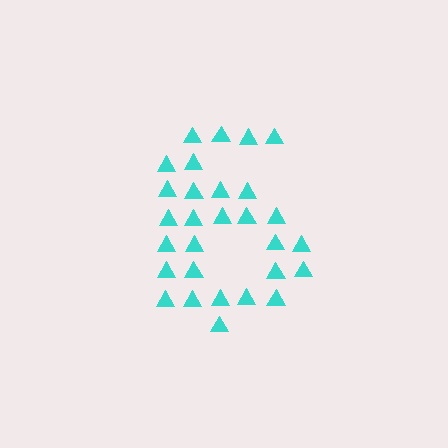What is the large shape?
The large shape is the digit 6.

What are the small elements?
The small elements are triangles.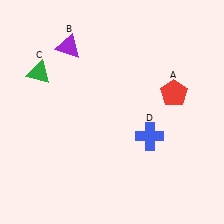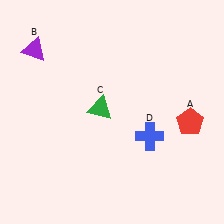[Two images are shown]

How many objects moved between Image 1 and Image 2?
3 objects moved between the two images.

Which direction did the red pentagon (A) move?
The red pentagon (A) moved down.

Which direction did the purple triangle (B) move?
The purple triangle (B) moved left.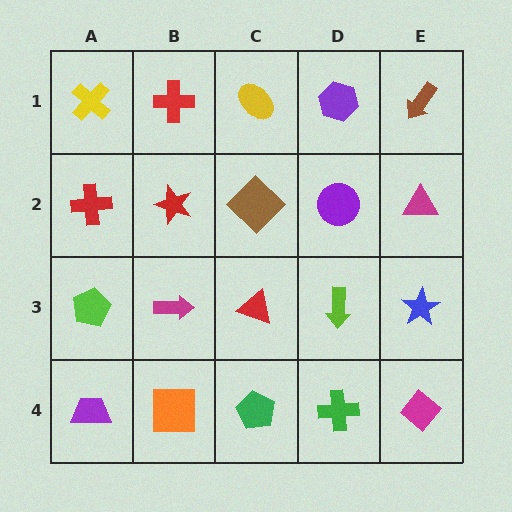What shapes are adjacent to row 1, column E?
A magenta triangle (row 2, column E), a purple hexagon (row 1, column D).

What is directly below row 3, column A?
A purple trapezoid.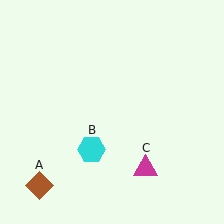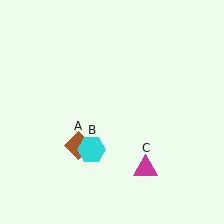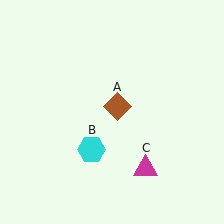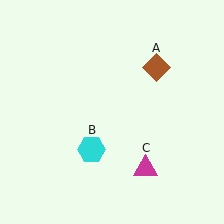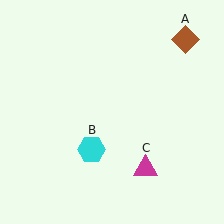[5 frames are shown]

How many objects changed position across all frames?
1 object changed position: brown diamond (object A).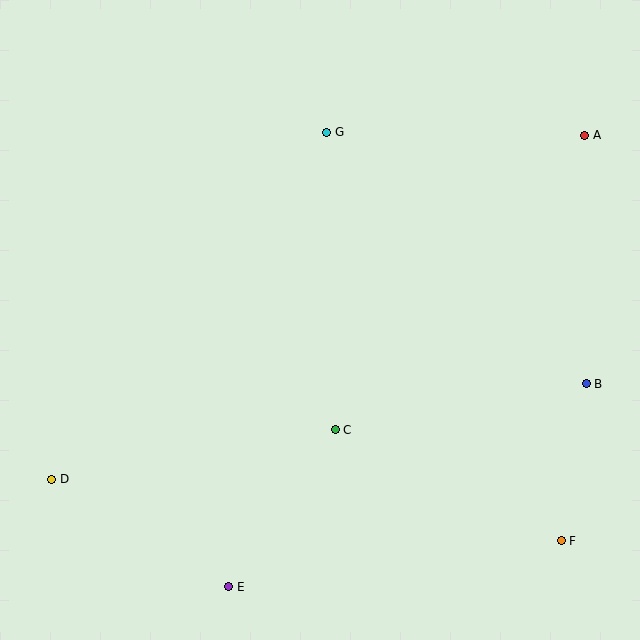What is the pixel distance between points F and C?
The distance between F and C is 252 pixels.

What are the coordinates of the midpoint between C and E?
The midpoint between C and E is at (282, 508).